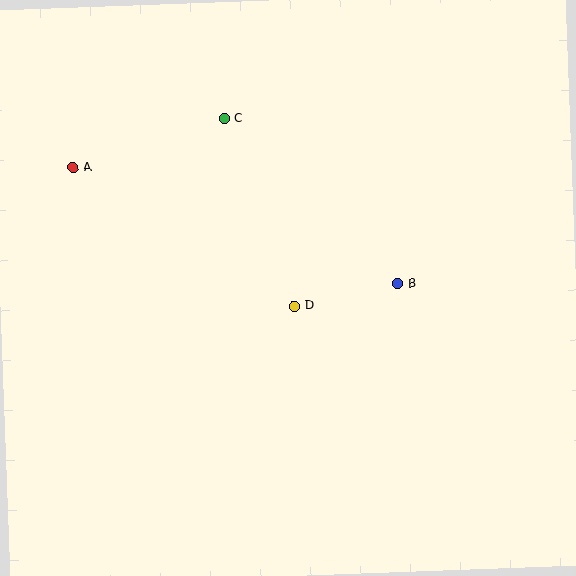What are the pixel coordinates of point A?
Point A is at (73, 167).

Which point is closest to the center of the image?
Point D at (294, 306) is closest to the center.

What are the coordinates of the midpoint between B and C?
The midpoint between B and C is at (311, 201).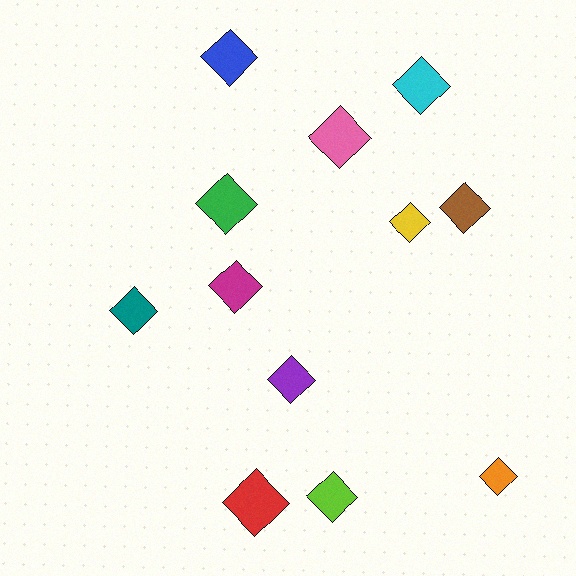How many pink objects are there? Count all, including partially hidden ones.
There is 1 pink object.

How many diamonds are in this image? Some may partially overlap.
There are 12 diamonds.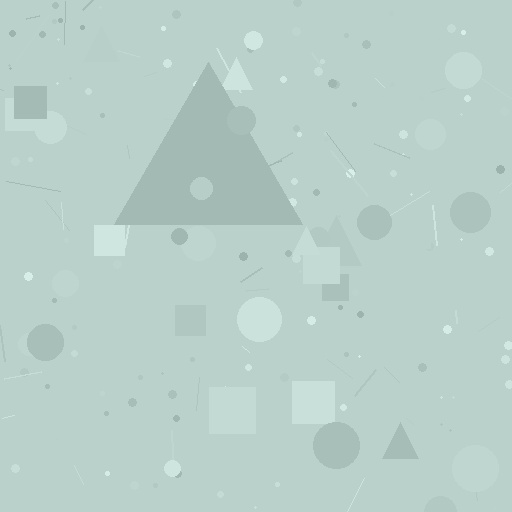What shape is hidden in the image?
A triangle is hidden in the image.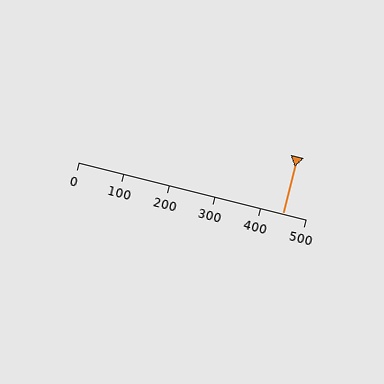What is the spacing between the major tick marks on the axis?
The major ticks are spaced 100 apart.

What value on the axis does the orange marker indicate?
The marker indicates approximately 450.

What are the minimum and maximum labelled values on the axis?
The axis runs from 0 to 500.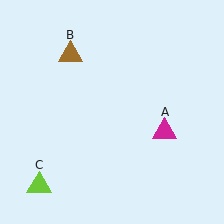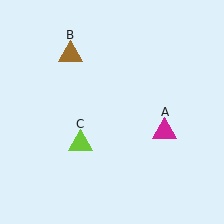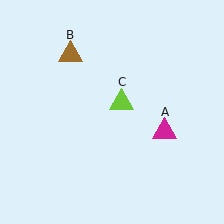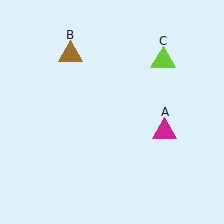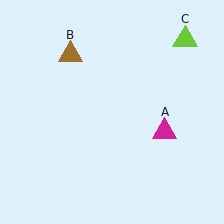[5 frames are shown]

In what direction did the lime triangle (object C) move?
The lime triangle (object C) moved up and to the right.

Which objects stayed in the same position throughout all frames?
Magenta triangle (object A) and brown triangle (object B) remained stationary.